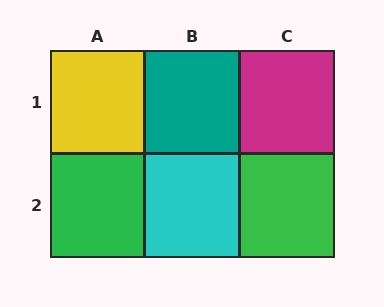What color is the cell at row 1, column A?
Yellow.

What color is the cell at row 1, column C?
Magenta.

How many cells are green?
2 cells are green.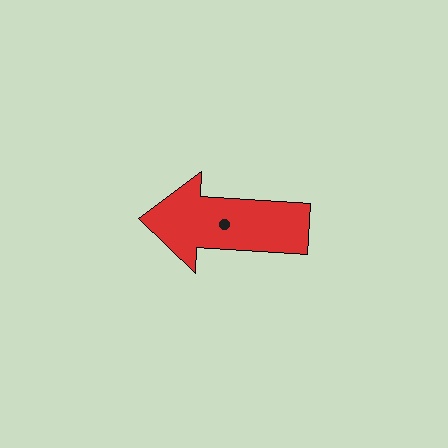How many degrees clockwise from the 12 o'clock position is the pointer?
Approximately 274 degrees.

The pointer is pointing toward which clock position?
Roughly 9 o'clock.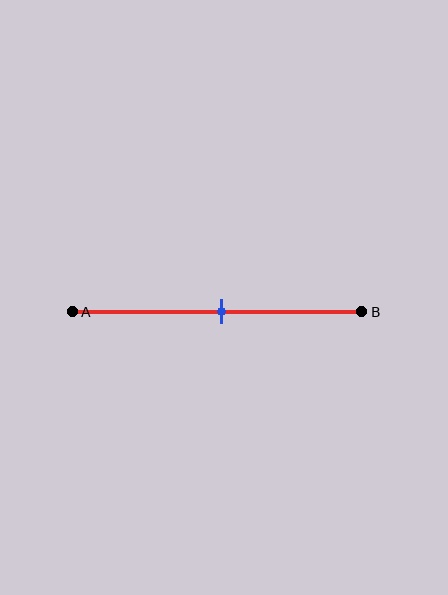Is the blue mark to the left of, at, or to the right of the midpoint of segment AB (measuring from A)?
The blue mark is approximately at the midpoint of segment AB.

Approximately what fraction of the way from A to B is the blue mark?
The blue mark is approximately 50% of the way from A to B.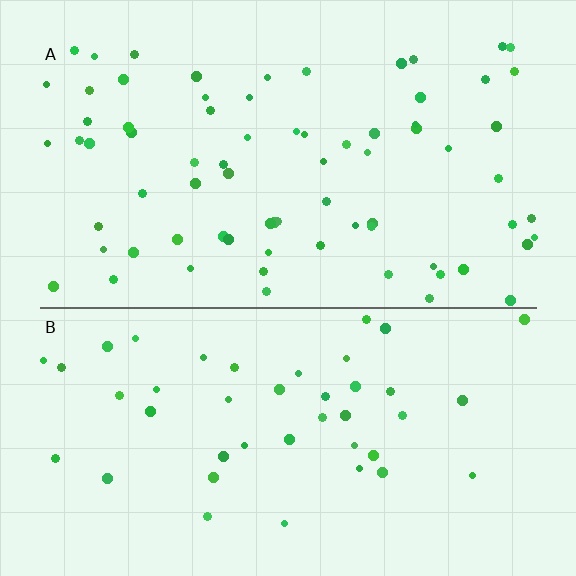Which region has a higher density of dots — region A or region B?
A (the top).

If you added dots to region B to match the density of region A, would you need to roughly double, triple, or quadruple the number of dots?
Approximately double.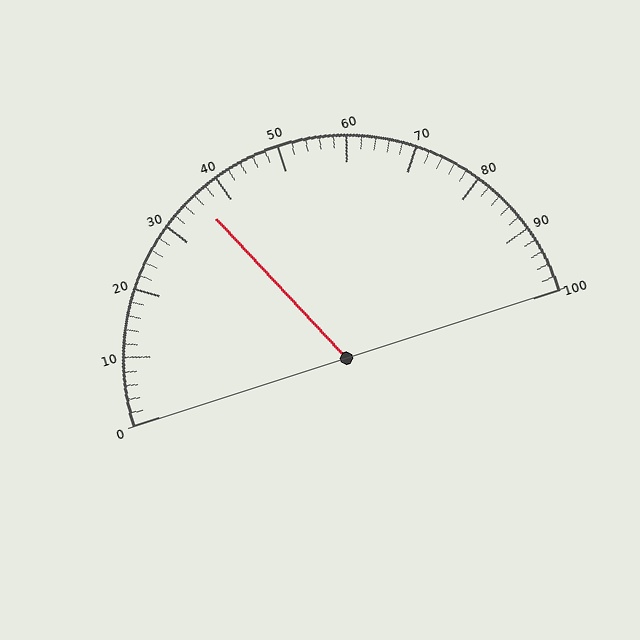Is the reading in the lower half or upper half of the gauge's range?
The reading is in the lower half of the range (0 to 100).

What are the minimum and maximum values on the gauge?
The gauge ranges from 0 to 100.